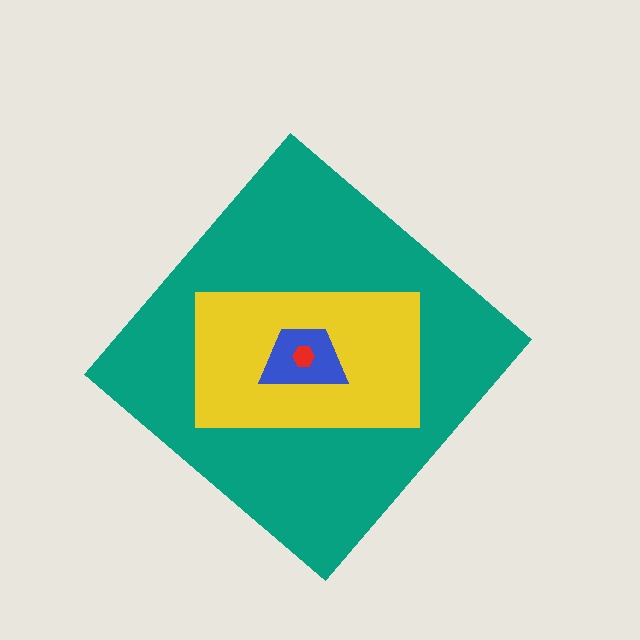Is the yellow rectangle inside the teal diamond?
Yes.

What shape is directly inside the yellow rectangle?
The blue trapezoid.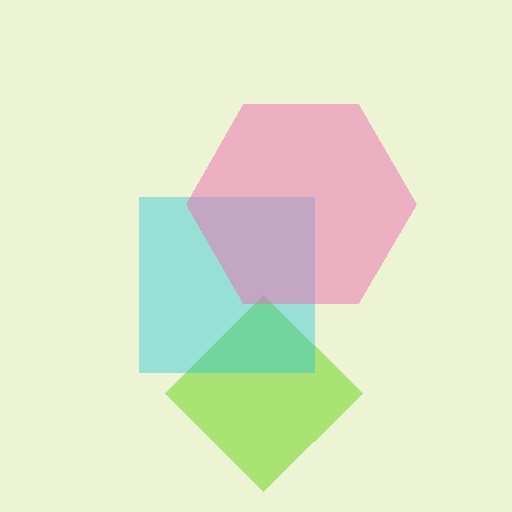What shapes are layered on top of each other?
The layered shapes are: a lime diamond, a cyan square, a pink hexagon.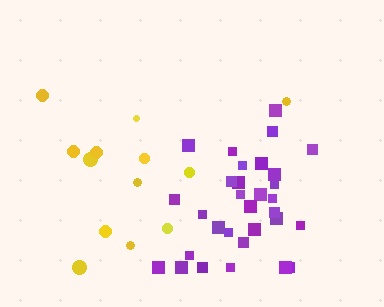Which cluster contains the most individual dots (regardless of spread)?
Purple (31).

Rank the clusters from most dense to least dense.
purple, yellow.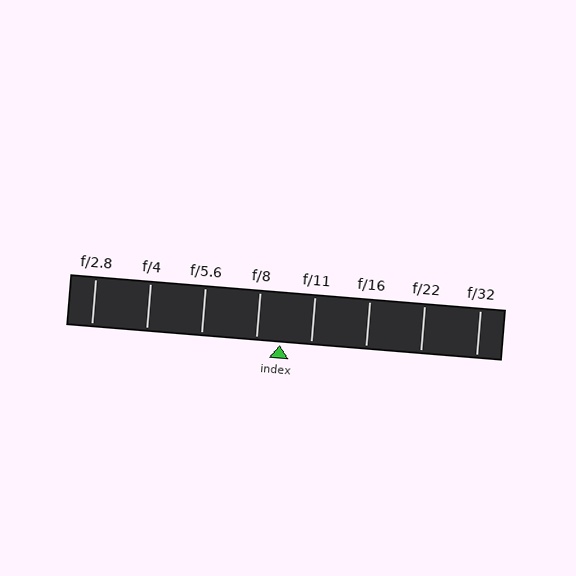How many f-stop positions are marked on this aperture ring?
There are 8 f-stop positions marked.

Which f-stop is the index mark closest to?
The index mark is closest to f/8.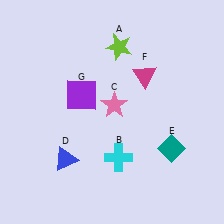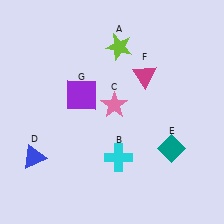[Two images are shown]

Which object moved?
The blue triangle (D) moved left.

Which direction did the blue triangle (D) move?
The blue triangle (D) moved left.